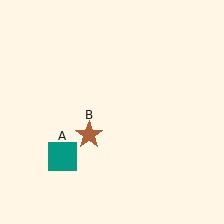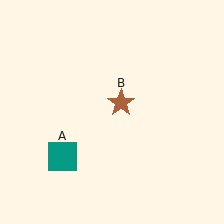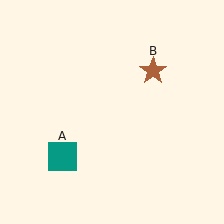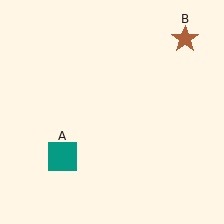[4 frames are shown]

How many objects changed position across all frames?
1 object changed position: brown star (object B).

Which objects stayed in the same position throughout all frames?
Teal square (object A) remained stationary.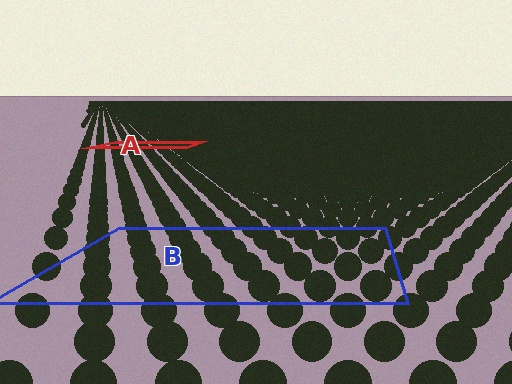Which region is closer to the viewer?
Region B is closer. The texture elements there are larger and more spread out.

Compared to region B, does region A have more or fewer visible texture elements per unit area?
Region A has more texture elements per unit area — they are packed more densely because it is farther away.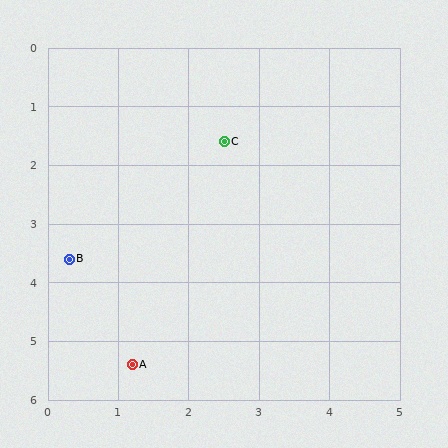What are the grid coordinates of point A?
Point A is at approximately (1.2, 5.4).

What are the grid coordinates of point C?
Point C is at approximately (2.5, 1.6).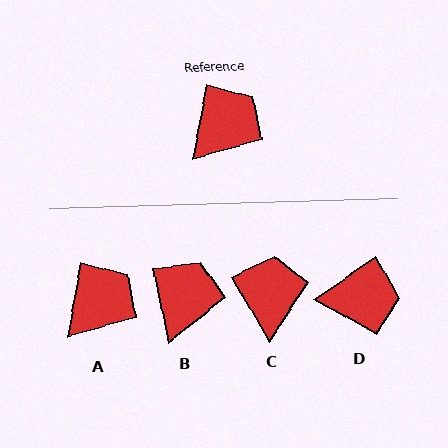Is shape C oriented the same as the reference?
No, it is off by about 41 degrees.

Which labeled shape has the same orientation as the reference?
A.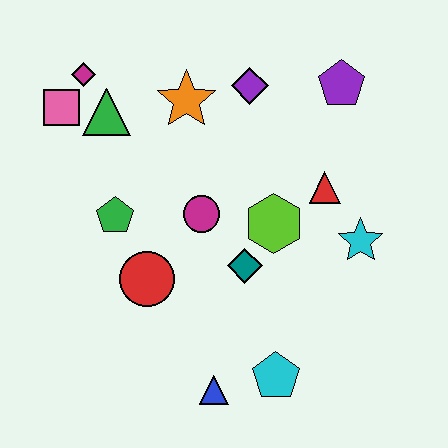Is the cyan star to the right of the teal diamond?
Yes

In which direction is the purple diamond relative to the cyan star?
The purple diamond is above the cyan star.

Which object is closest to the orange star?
The purple diamond is closest to the orange star.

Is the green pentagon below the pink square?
Yes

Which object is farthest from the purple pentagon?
The blue triangle is farthest from the purple pentagon.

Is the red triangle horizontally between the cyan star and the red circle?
Yes